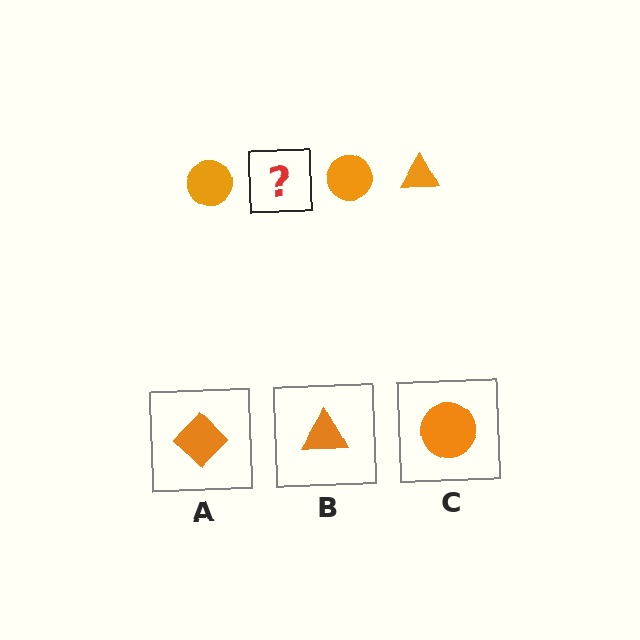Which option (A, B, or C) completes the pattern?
B.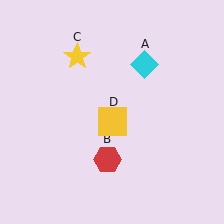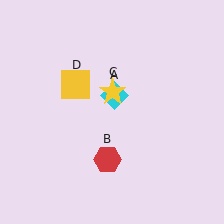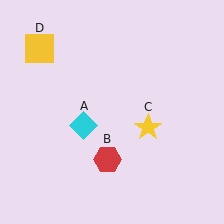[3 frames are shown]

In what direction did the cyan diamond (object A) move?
The cyan diamond (object A) moved down and to the left.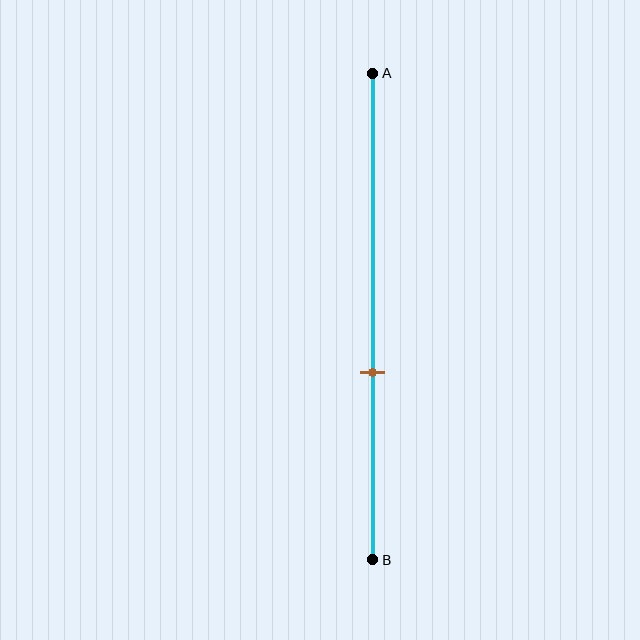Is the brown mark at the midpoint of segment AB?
No, the mark is at about 60% from A, not at the 50% midpoint.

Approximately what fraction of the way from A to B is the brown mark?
The brown mark is approximately 60% of the way from A to B.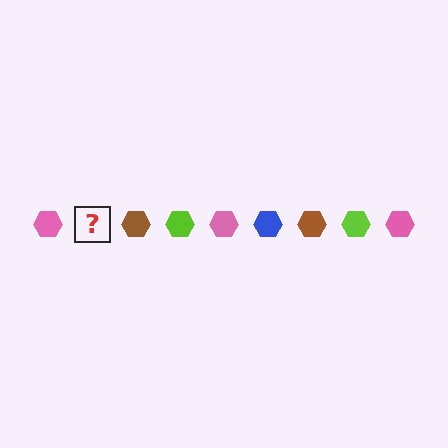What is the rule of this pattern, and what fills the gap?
The rule is that the pattern cycles through pink, blue, brown, lime hexagons. The gap should be filled with a blue hexagon.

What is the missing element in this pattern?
The missing element is a blue hexagon.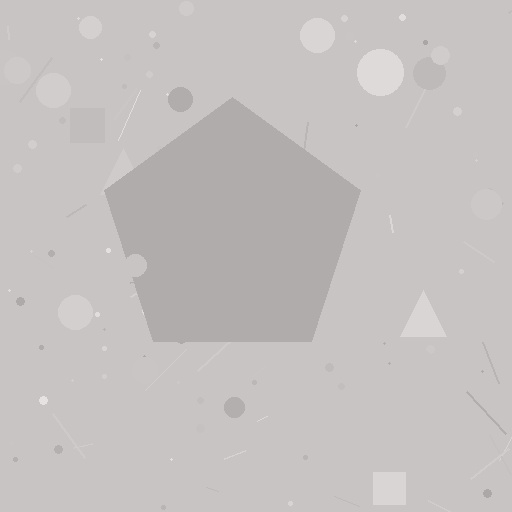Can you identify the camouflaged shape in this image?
The camouflaged shape is a pentagon.